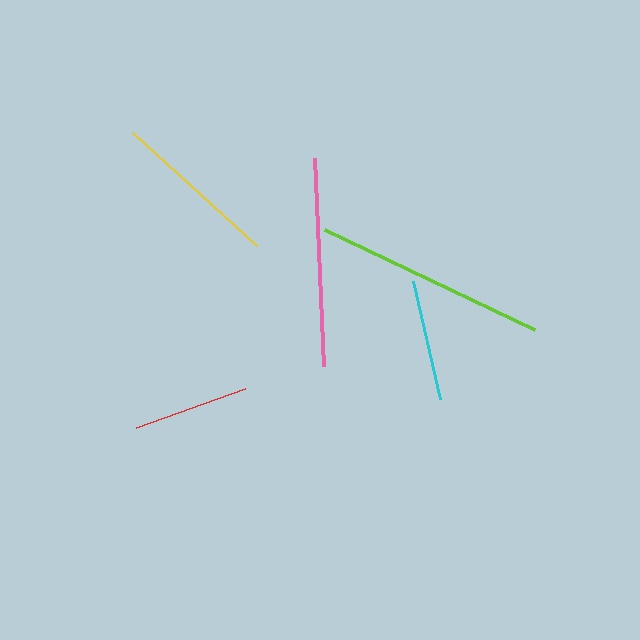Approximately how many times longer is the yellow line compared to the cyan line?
The yellow line is approximately 1.4 times the length of the cyan line.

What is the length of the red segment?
The red segment is approximately 115 pixels long.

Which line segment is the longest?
The lime line is the longest at approximately 232 pixels.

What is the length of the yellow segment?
The yellow segment is approximately 167 pixels long.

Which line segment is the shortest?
The red line is the shortest at approximately 115 pixels.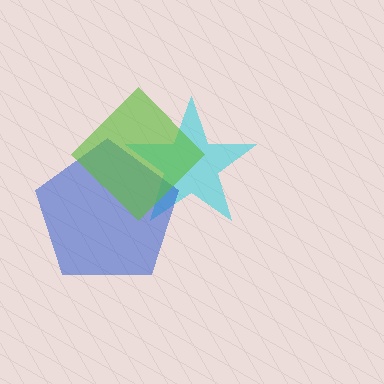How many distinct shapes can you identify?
There are 3 distinct shapes: a cyan star, a blue pentagon, a lime diamond.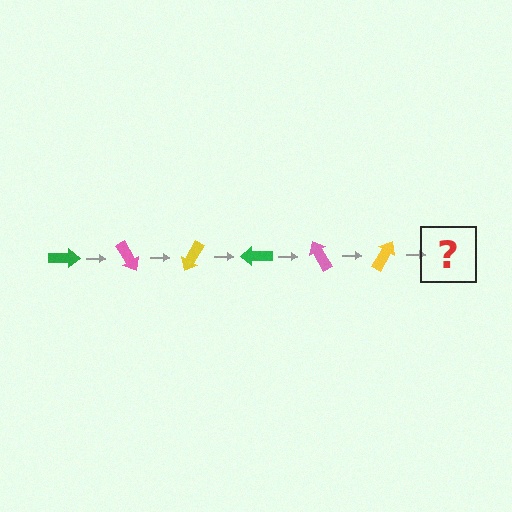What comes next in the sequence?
The next element should be a green arrow, rotated 360 degrees from the start.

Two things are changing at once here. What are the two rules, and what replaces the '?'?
The two rules are that it rotates 60 degrees each step and the color cycles through green, pink, and yellow. The '?' should be a green arrow, rotated 360 degrees from the start.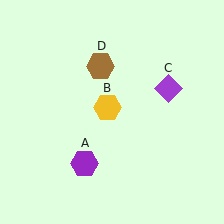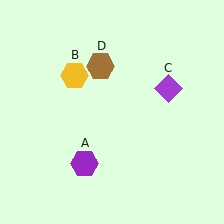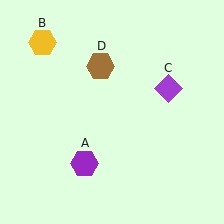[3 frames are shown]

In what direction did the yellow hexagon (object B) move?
The yellow hexagon (object B) moved up and to the left.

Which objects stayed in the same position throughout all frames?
Purple hexagon (object A) and purple diamond (object C) and brown hexagon (object D) remained stationary.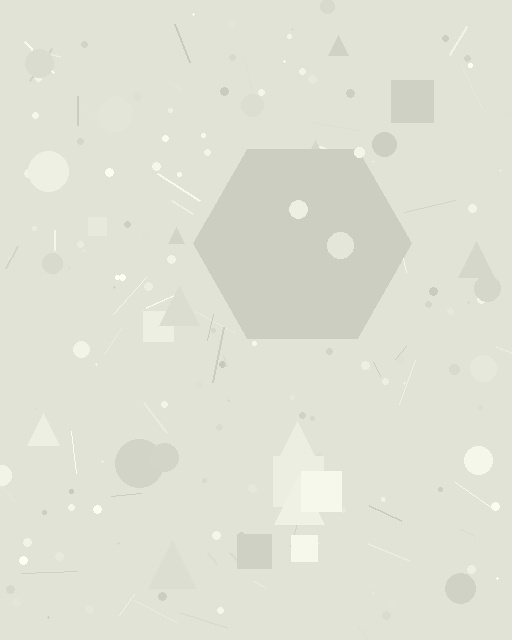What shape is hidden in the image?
A hexagon is hidden in the image.